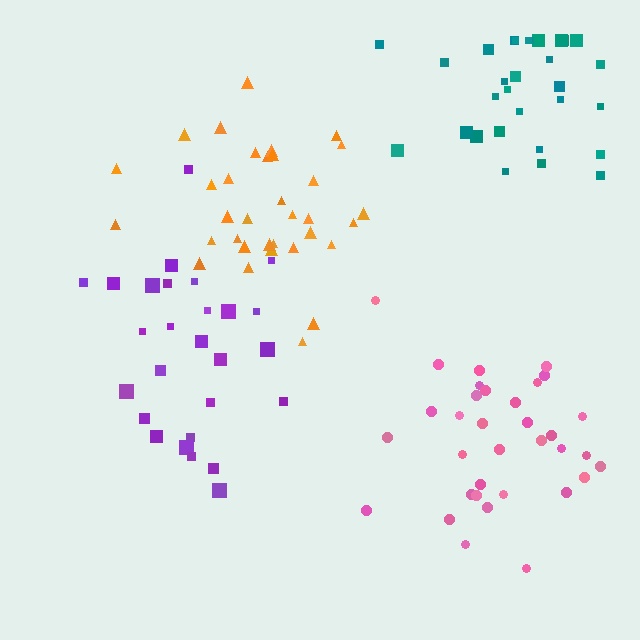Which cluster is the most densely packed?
Orange.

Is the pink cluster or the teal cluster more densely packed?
Pink.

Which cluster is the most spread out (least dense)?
Purple.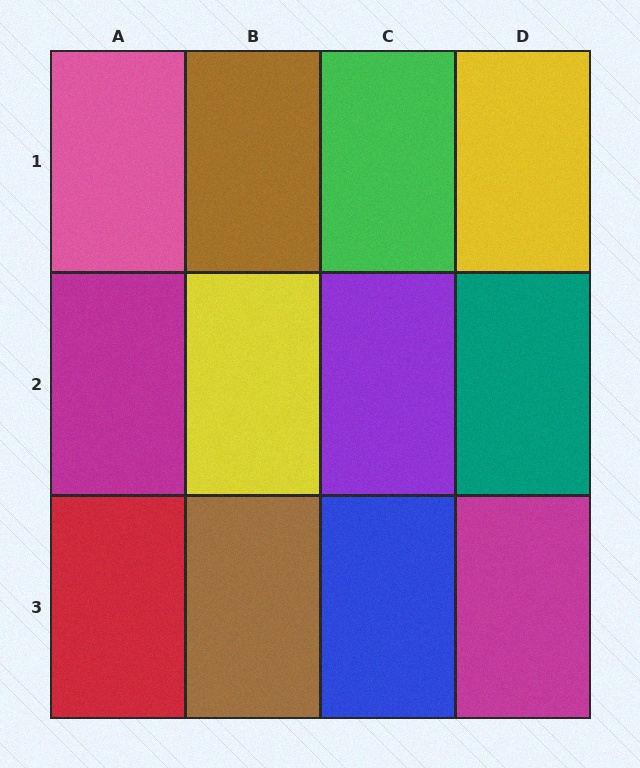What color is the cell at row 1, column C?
Green.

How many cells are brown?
2 cells are brown.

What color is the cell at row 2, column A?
Magenta.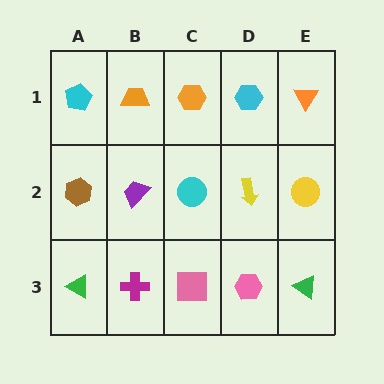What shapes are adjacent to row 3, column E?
A yellow circle (row 2, column E), a pink hexagon (row 3, column D).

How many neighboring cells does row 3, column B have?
3.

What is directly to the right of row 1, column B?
An orange hexagon.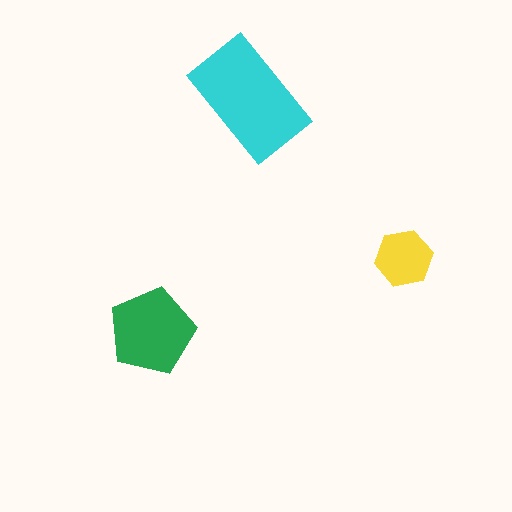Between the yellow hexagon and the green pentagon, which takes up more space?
The green pentagon.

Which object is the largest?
The cyan rectangle.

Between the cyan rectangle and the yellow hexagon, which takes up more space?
The cyan rectangle.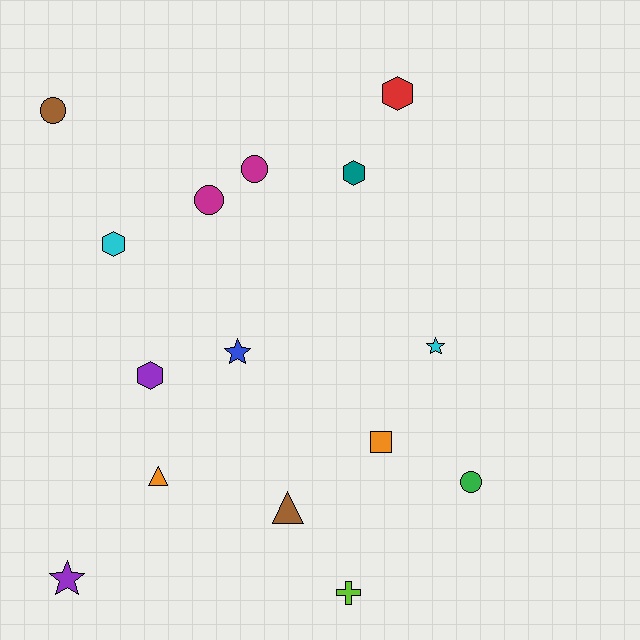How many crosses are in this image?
There is 1 cross.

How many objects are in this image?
There are 15 objects.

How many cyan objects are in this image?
There are 2 cyan objects.